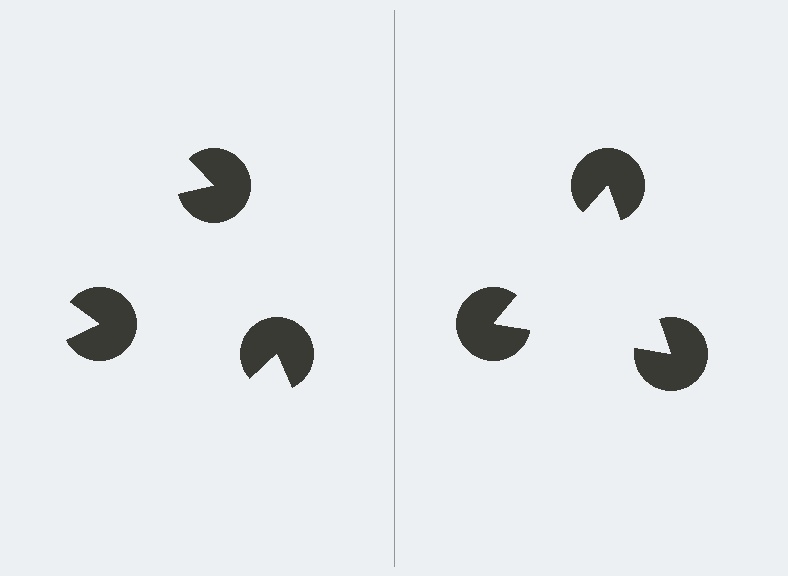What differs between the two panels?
The pac-man discs are positioned identically on both sides; only the wedge orientations differ. On the right they align to a triangle; on the left they are misaligned.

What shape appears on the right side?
An illusory triangle.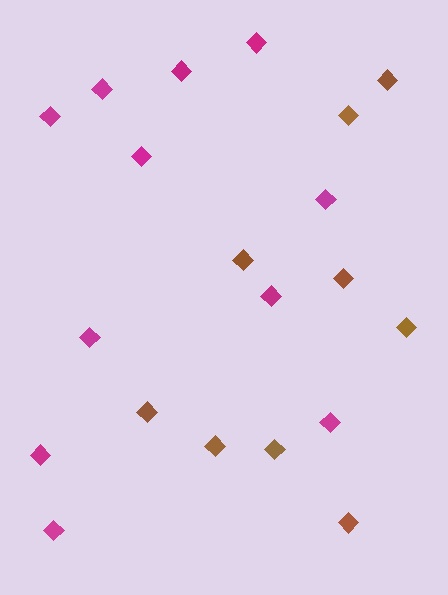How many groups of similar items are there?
There are 2 groups: one group of brown diamonds (9) and one group of magenta diamonds (11).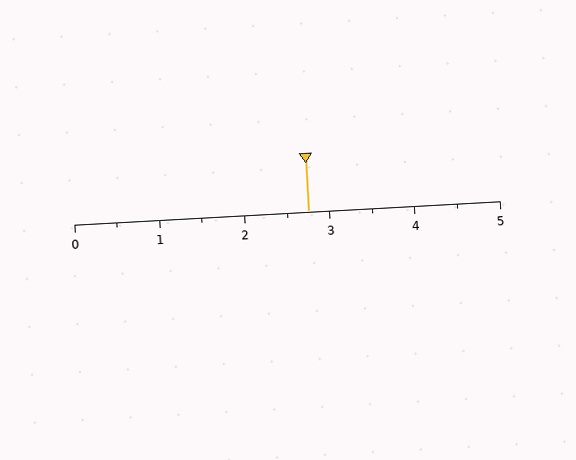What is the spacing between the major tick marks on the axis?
The major ticks are spaced 1 apart.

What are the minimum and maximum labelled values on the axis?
The axis runs from 0 to 5.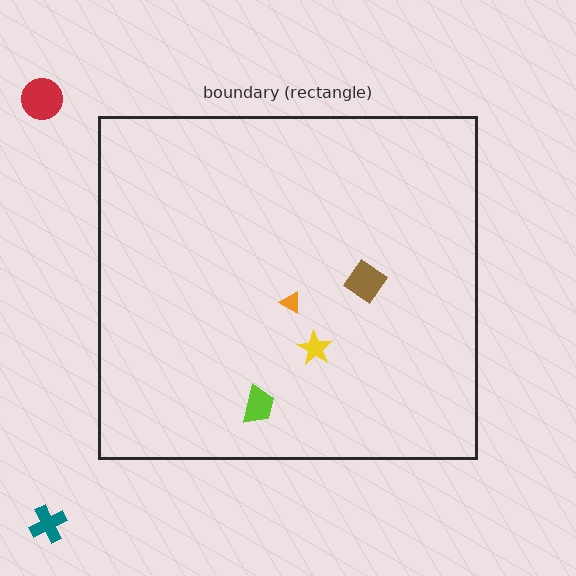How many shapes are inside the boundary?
4 inside, 2 outside.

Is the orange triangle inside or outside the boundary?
Inside.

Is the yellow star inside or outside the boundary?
Inside.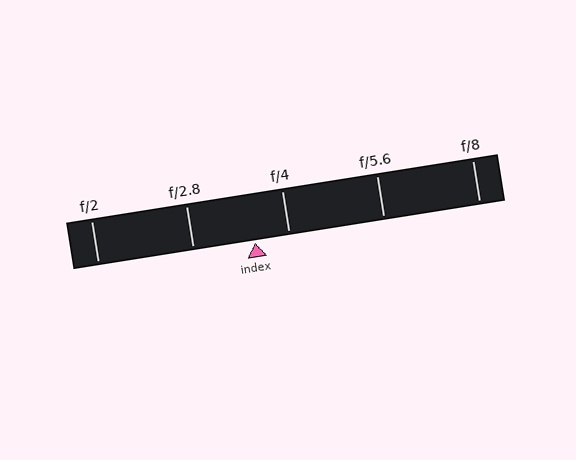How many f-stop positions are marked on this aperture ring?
There are 5 f-stop positions marked.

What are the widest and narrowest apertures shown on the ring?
The widest aperture shown is f/2 and the narrowest is f/8.